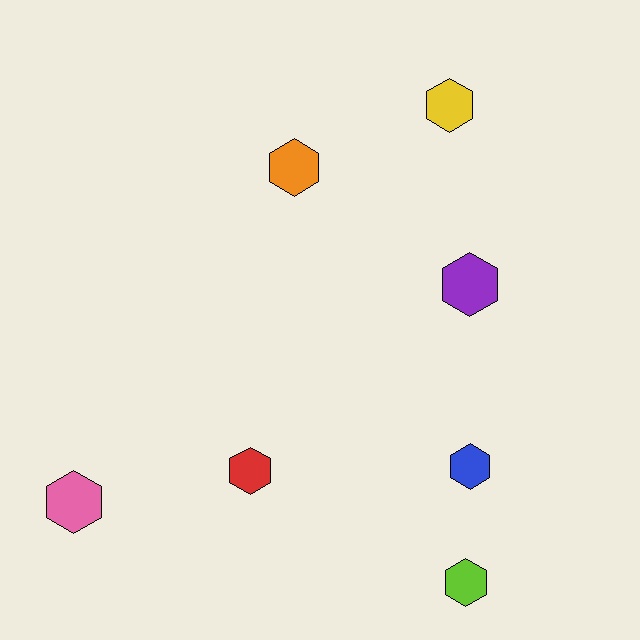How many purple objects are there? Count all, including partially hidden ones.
There is 1 purple object.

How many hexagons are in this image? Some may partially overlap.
There are 7 hexagons.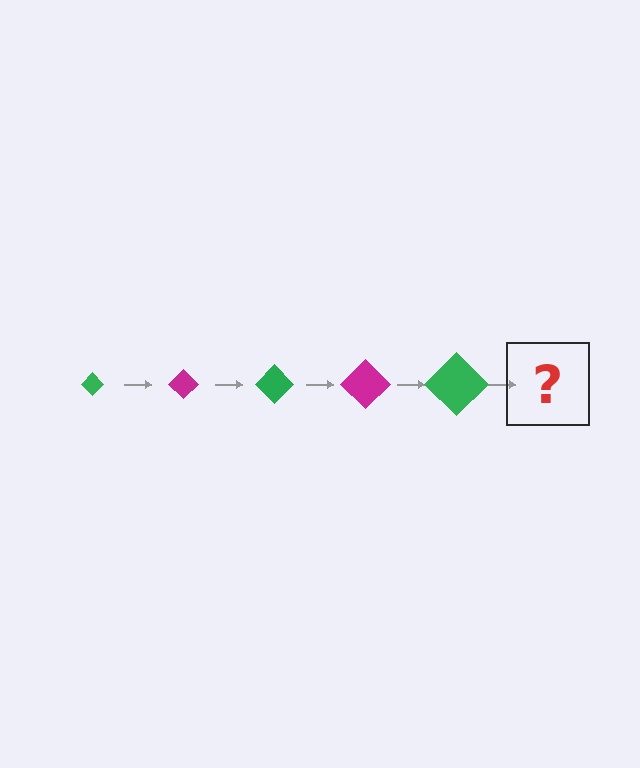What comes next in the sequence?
The next element should be a magenta diamond, larger than the previous one.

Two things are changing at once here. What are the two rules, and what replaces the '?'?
The two rules are that the diamond grows larger each step and the color cycles through green and magenta. The '?' should be a magenta diamond, larger than the previous one.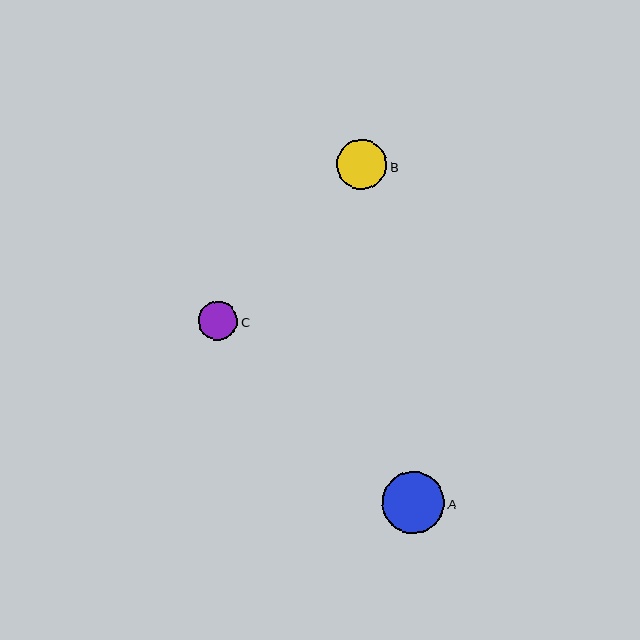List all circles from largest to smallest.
From largest to smallest: A, B, C.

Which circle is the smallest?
Circle C is the smallest with a size of approximately 39 pixels.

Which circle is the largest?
Circle A is the largest with a size of approximately 63 pixels.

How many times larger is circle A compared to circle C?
Circle A is approximately 1.6 times the size of circle C.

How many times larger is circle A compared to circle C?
Circle A is approximately 1.6 times the size of circle C.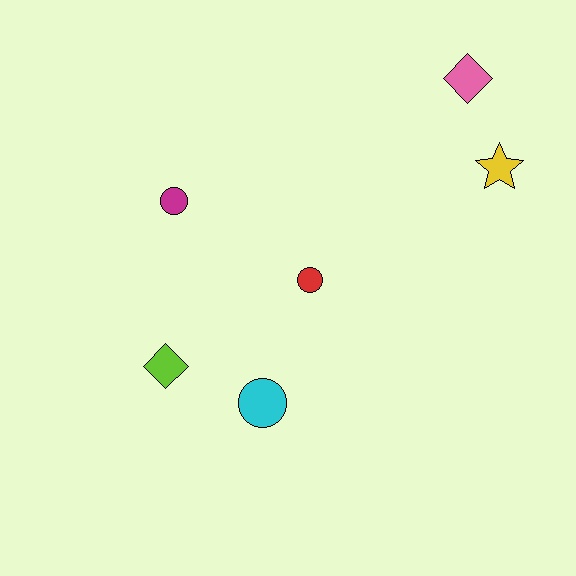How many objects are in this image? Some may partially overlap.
There are 6 objects.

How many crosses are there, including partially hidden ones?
There are no crosses.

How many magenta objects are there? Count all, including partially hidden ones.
There is 1 magenta object.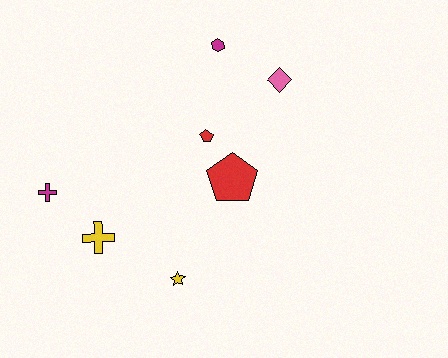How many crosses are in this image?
There are 2 crosses.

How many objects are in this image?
There are 7 objects.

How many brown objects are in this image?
There are no brown objects.